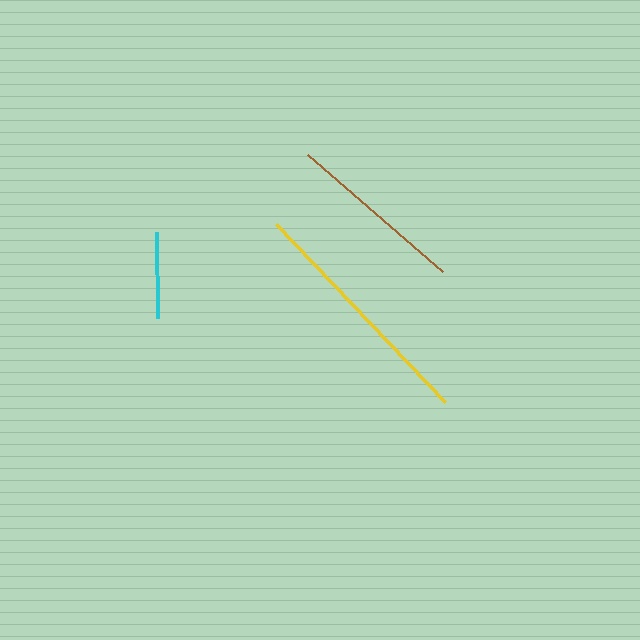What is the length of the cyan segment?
The cyan segment is approximately 87 pixels long.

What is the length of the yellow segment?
The yellow segment is approximately 245 pixels long.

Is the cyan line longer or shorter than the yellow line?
The yellow line is longer than the cyan line.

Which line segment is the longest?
The yellow line is the longest at approximately 245 pixels.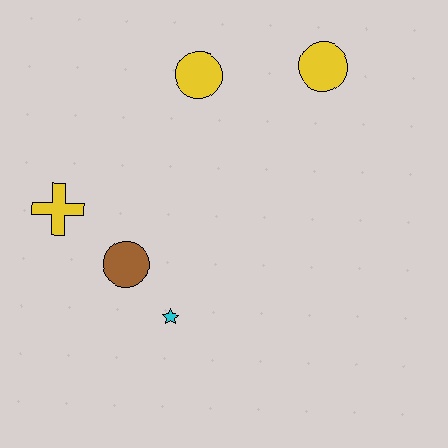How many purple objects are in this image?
There are no purple objects.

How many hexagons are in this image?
There are no hexagons.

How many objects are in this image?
There are 5 objects.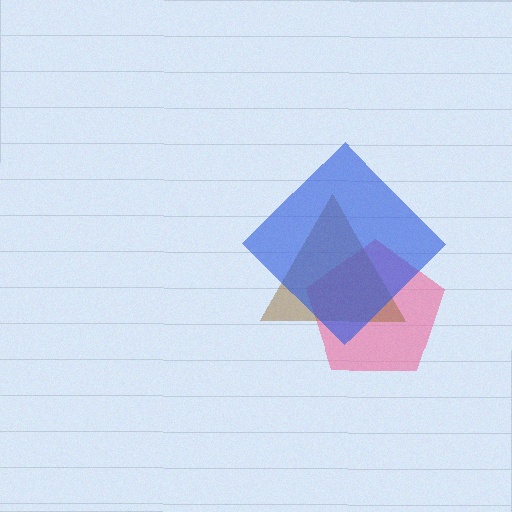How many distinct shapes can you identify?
There are 3 distinct shapes: a pink pentagon, a brown triangle, a blue diamond.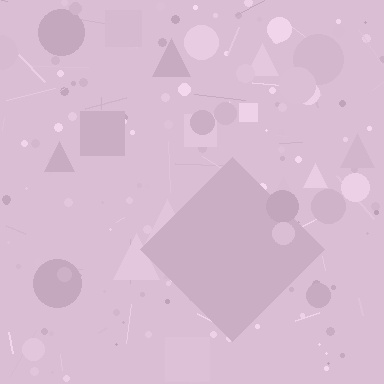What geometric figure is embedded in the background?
A diamond is embedded in the background.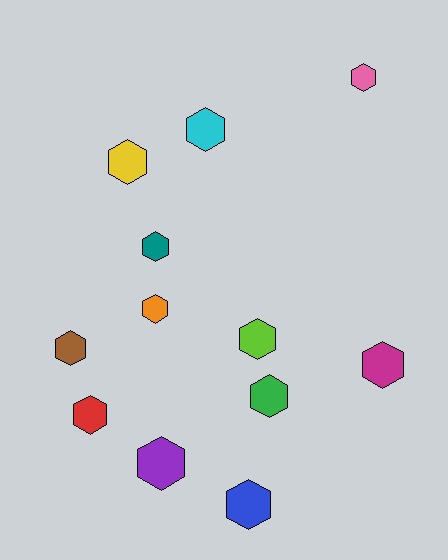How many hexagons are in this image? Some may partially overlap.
There are 12 hexagons.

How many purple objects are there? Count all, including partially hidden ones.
There is 1 purple object.